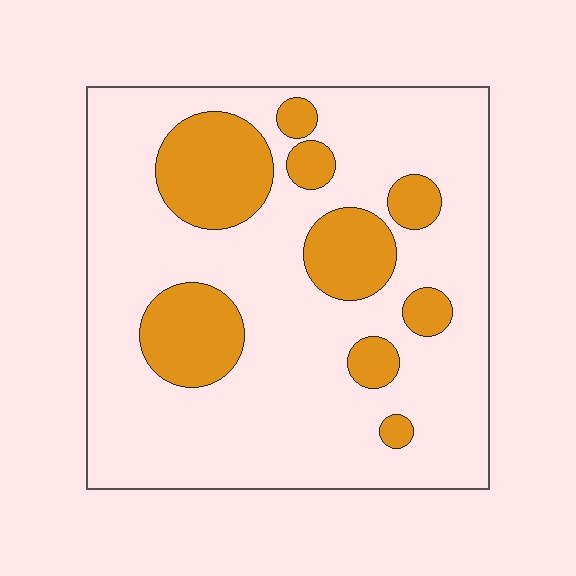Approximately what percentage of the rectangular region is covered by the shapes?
Approximately 25%.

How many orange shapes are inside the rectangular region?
9.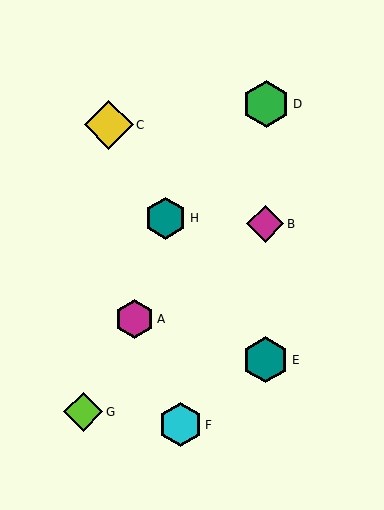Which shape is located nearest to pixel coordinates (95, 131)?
The yellow diamond (labeled C) at (109, 125) is nearest to that location.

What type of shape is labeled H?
Shape H is a teal hexagon.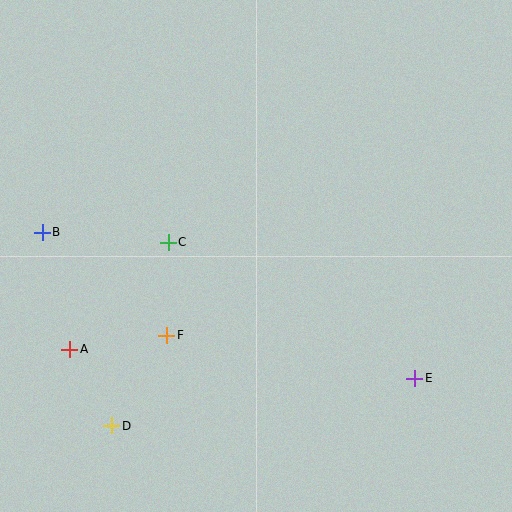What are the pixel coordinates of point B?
Point B is at (42, 232).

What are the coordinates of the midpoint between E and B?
The midpoint between E and B is at (228, 305).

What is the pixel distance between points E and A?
The distance between E and A is 346 pixels.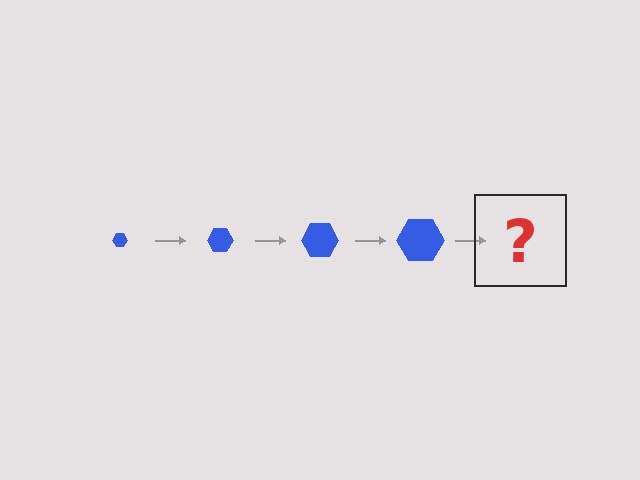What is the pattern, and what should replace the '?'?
The pattern is that the hexagon gets progressively larger each step. The '?' should be a blue hexagon, larger than the previous one.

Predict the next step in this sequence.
The next step is a blue hexagon, larger than the previous one.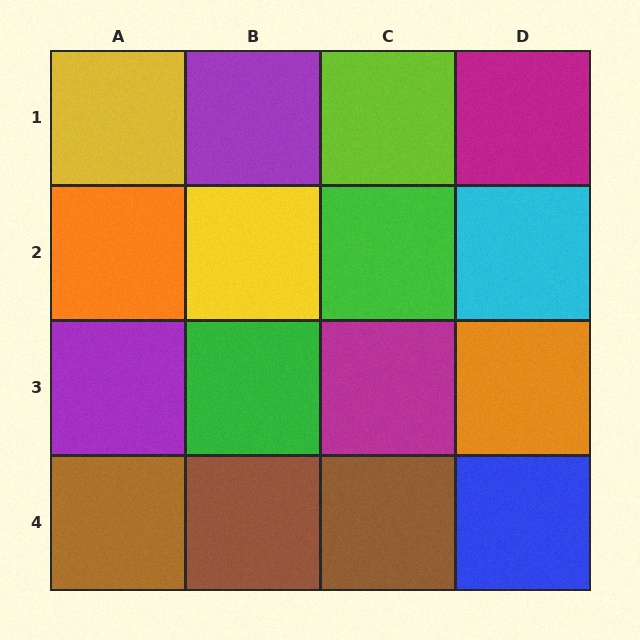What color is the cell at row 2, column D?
Cyan.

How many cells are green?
2 cells are green.